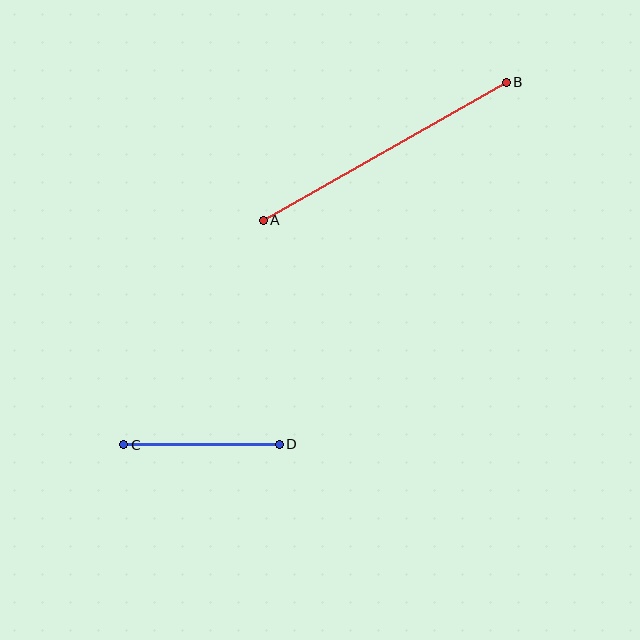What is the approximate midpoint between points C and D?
The midpoint is at approximately (201, 445) pixels.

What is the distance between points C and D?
The distance is approximately 156 pixels.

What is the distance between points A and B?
The distance is approximately 280 pixels.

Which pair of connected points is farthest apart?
Points A and B are farthest apart.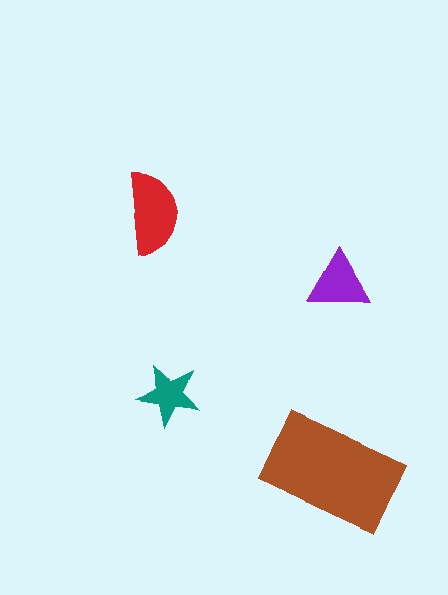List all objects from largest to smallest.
The brown rectangle, the red semicircle, the purple triangle, the teal star.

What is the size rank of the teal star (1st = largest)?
4th.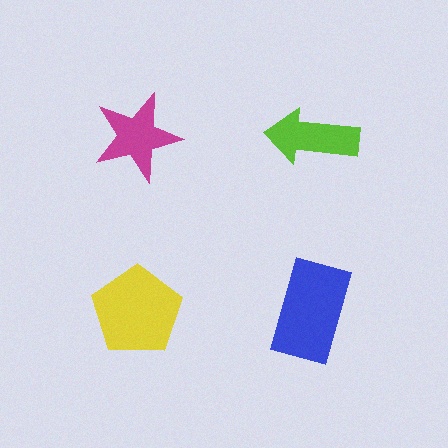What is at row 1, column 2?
A lime arrow.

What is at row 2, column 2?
A blue rectangle.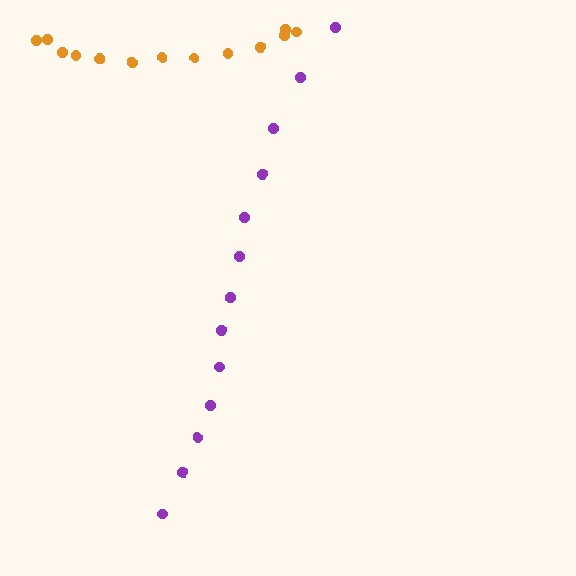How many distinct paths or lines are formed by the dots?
There are 2 distinct paths.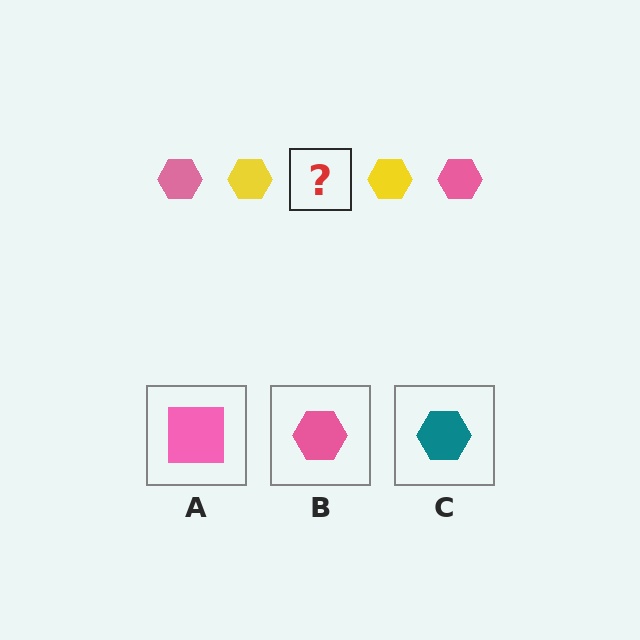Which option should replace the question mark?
Option B.